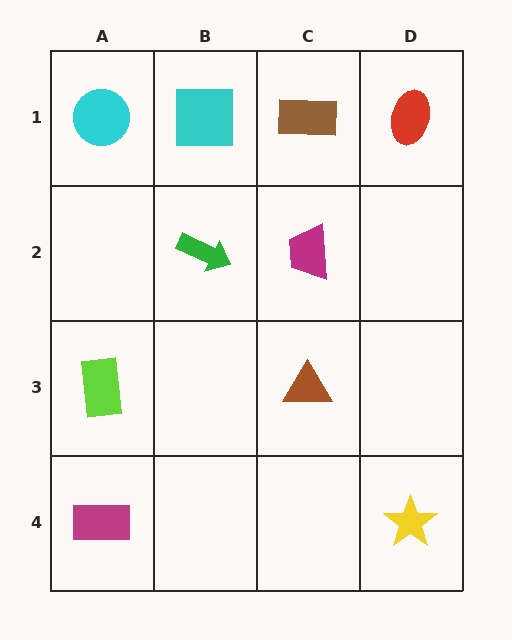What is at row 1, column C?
A brown rectangle.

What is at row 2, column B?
A green arrow.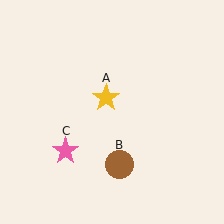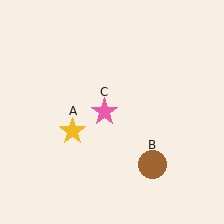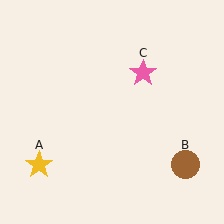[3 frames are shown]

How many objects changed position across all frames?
3 objects changed position: yellow star (object A), brown circle (object B), pink star (object C).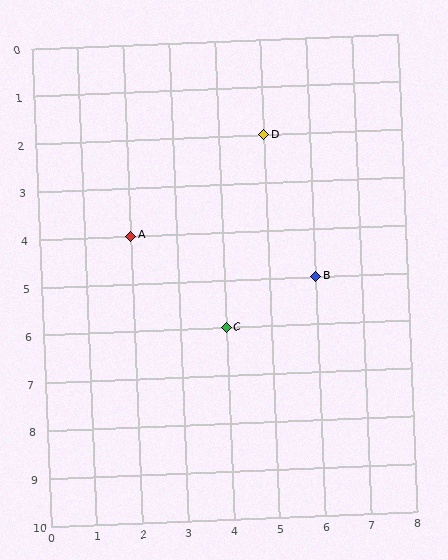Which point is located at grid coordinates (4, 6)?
Point C is at (4, 6).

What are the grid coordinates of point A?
Point A is at grid coordinates (2, 4).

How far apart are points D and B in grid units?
Points D and B are 1 column and 3 rows apart (about 3.2 grid units diagonally).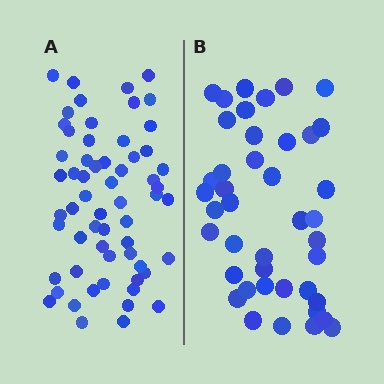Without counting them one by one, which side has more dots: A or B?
Region A (the left region) has more dots.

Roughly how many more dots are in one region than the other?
Region A has approximately 20 more dots than region B.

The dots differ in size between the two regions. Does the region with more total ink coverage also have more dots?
No. Region B has more total ink coverage because its dots are larger, but region A actually contains more individual dots. Total area can be misleading — the number of items is what matters here.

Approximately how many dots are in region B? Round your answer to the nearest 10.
About 40 dots. (The exact count is 42, which rounds to 40.)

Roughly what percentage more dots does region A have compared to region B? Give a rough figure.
About 45% more.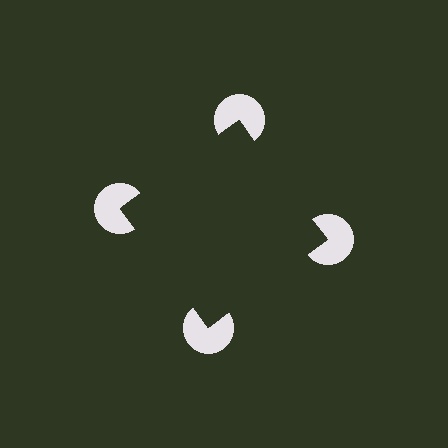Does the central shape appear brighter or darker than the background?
It typically appears slightly darker than the background, even though no actual brightness change is drawn.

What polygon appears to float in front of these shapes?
An illusory square — its edges are inferred from the aligned wedge cuts in the pac-man discs, not physically drawn.